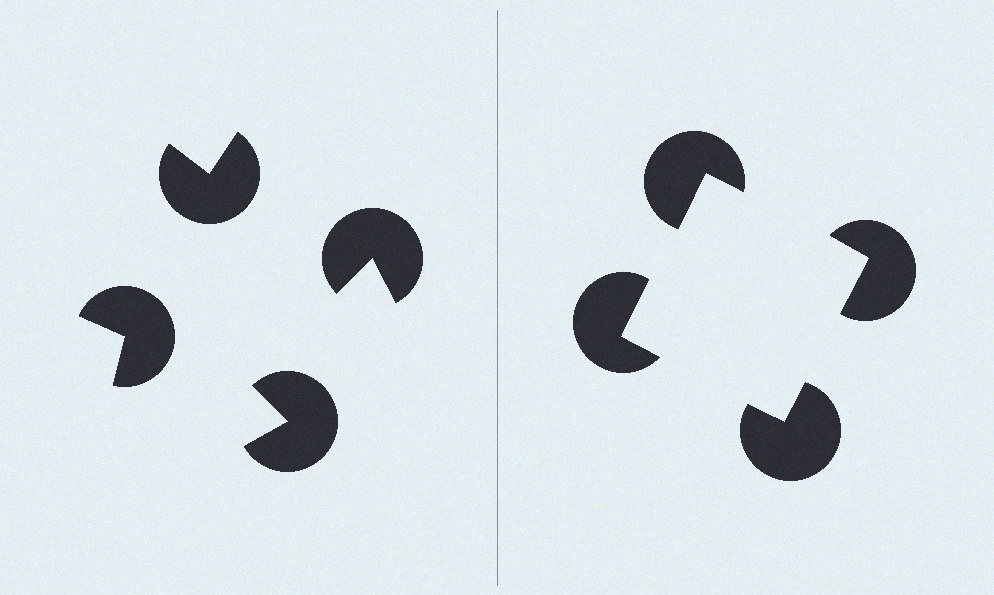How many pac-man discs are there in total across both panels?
8 — 4 on each side.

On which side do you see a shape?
An illusory square appears on the right side. On the left side the wedge cuts are rotated, so no coherent shape forms.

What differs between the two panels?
The pac-man discs are positioned identically on both sides; only the wedge orientations differ. On the right they align to a square; on the left they are misaligned.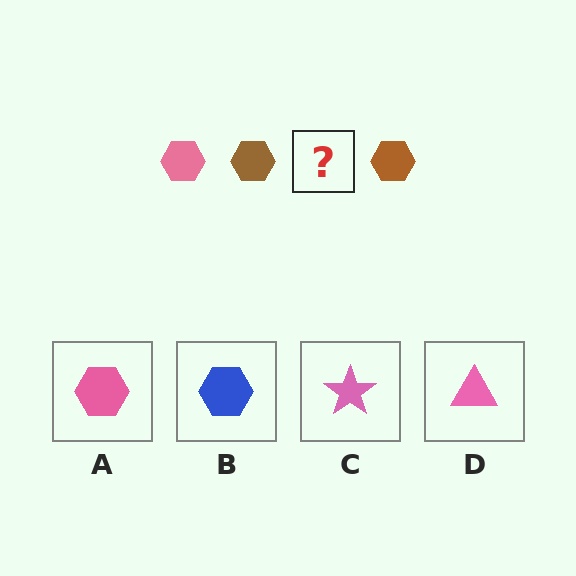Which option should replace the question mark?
Option A.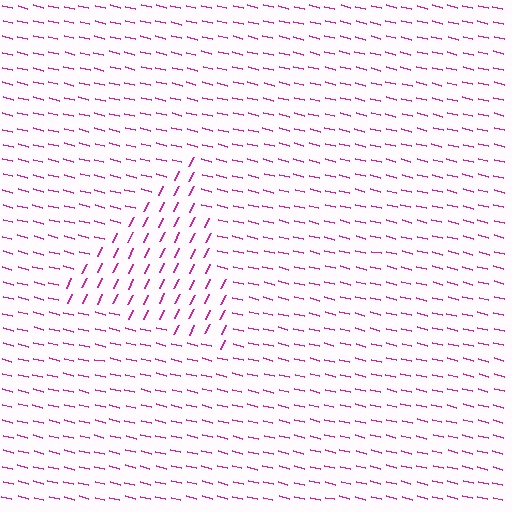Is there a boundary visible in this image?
Yes, there is a texture boundary formed by a change in line orientation.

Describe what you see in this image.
The image is filled with small magenta line segments. A triangle region in the image has lines oriented differently from the surrounding lines, creating a visible texture boundary.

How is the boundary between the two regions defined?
The boundary is defined purely by a change in line orientation (approximately 78 degrees difference). All lines are the same color and thickness.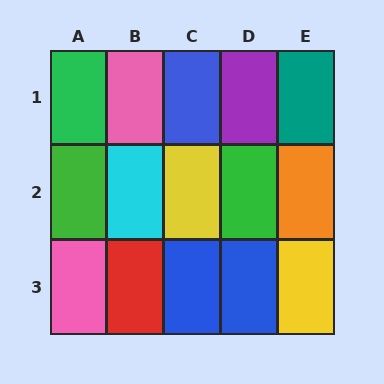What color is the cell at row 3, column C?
Blue.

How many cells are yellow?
2 cells are yellow.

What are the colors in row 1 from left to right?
Green, pink, blue, purple, teal.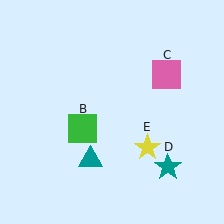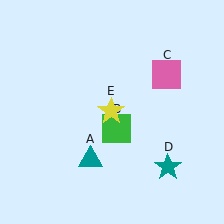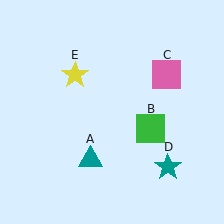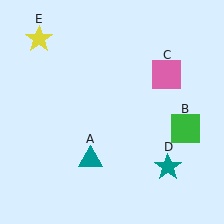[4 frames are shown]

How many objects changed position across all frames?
2 objects changed position: green square (object B), yellow star (object E).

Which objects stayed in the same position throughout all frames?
Teal triangle (object A) and pink square (object C) and teal star (object D) remained stationary.